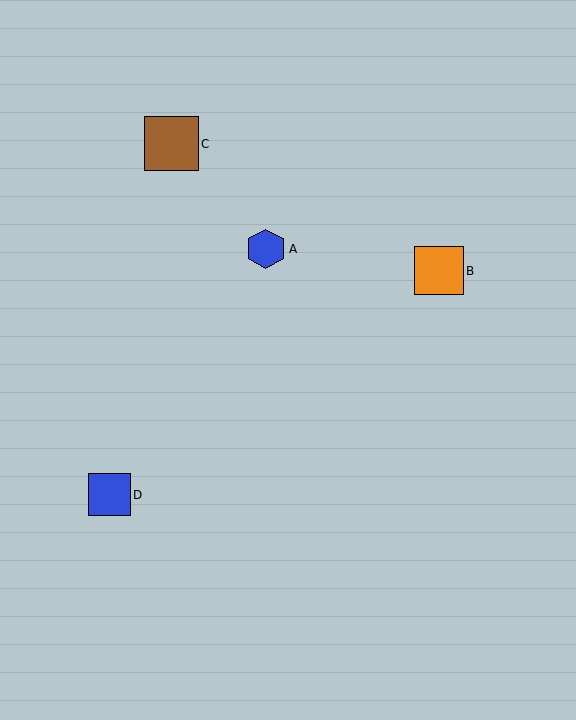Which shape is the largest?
The brown square (labeled C) is the largest.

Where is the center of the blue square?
The center of the blue square is at (109, 495).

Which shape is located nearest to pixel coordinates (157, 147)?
The brown square (labeled C) at (171, 144) is nearest to that location.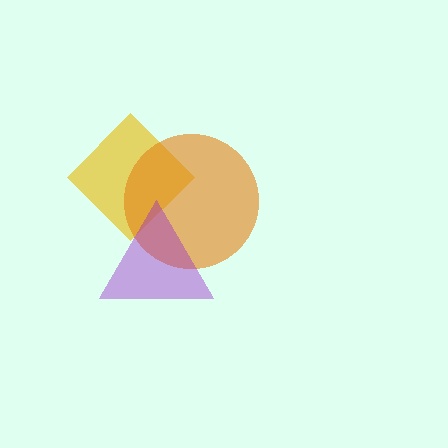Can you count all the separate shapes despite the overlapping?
Yes, there are 3 separate shapes.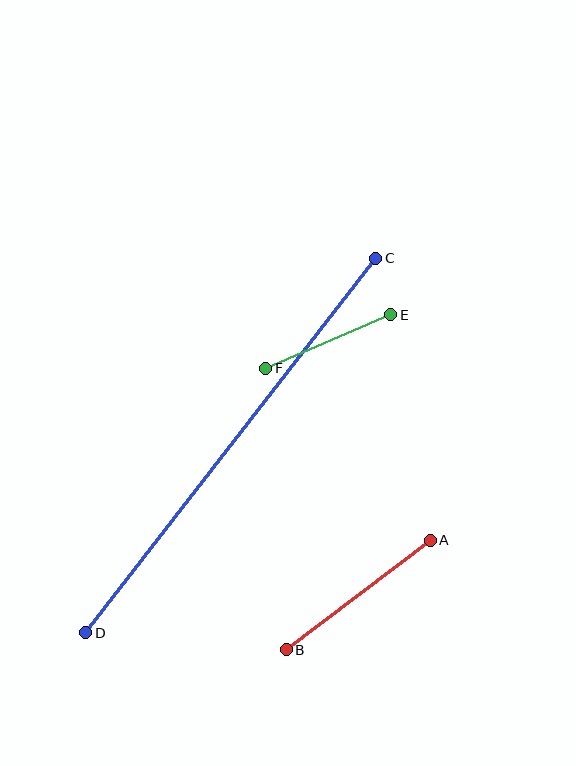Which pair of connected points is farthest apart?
Points C and D are farthest apart.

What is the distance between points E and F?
The distance is approximately 136 pixels.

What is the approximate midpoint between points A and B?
The midpoint is at approximately (358, 595) pixels.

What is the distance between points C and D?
The distance is approximately 473 pixels.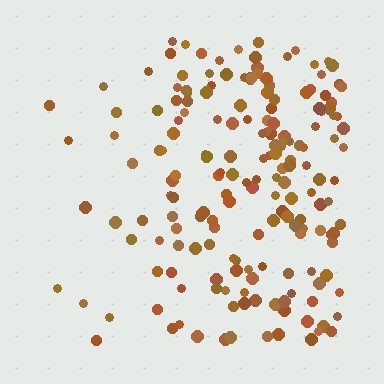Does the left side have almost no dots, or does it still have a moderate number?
Still a moderate number, just noticeably fewer than the right.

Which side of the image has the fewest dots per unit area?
The left.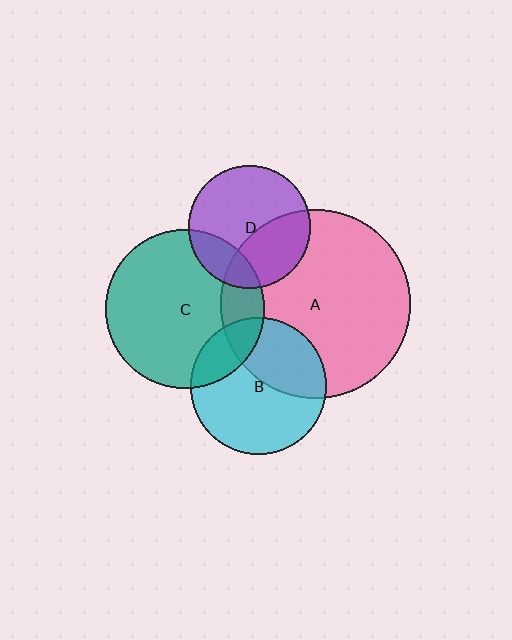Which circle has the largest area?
Circle A (pink).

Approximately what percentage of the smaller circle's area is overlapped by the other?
Approximately 40%.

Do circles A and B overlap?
Yes.